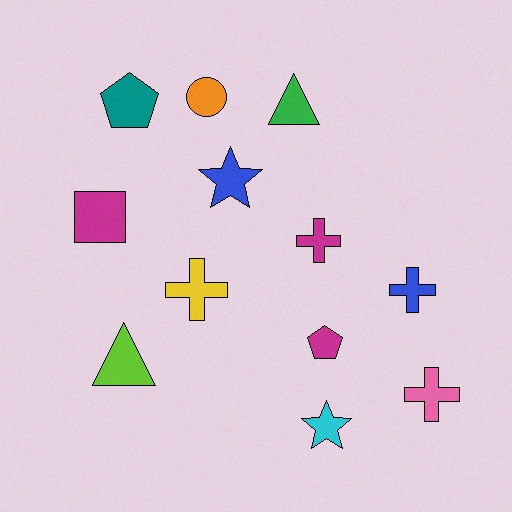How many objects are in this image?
There are 12 objects.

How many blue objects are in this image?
There are 2 blue objects.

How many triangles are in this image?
There are 2 triangles.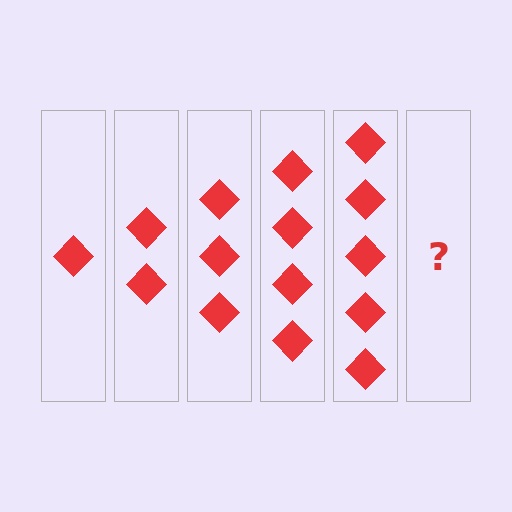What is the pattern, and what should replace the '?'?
The pattern is that each step adds one more diamond. The '?' should be 6 diamonds.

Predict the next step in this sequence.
The next step is 6 diamonds.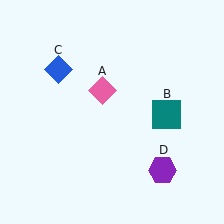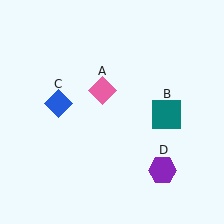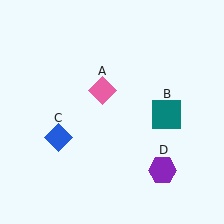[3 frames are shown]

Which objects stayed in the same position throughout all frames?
Pink diamond (object A) and teal square (object B) and purple hexagon (object D) remained stationary.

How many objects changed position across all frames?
1 object changed position: blue diamond (object C).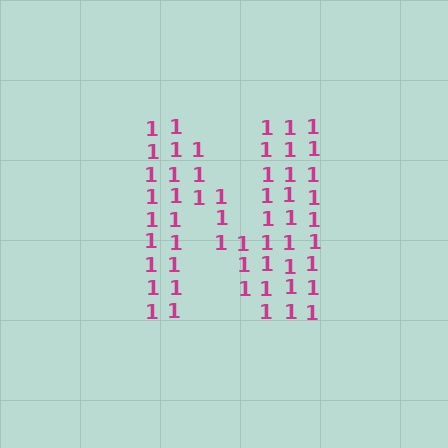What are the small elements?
The small elements are digit 1's.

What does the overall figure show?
The overall figure shows the letter N.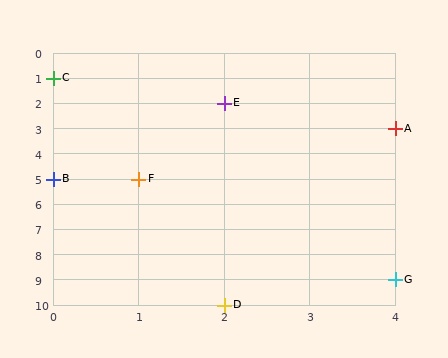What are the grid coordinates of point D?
Point D is at grid coordinates (2, 10).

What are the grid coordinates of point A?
Point A is at grid coordinates (4, 3).